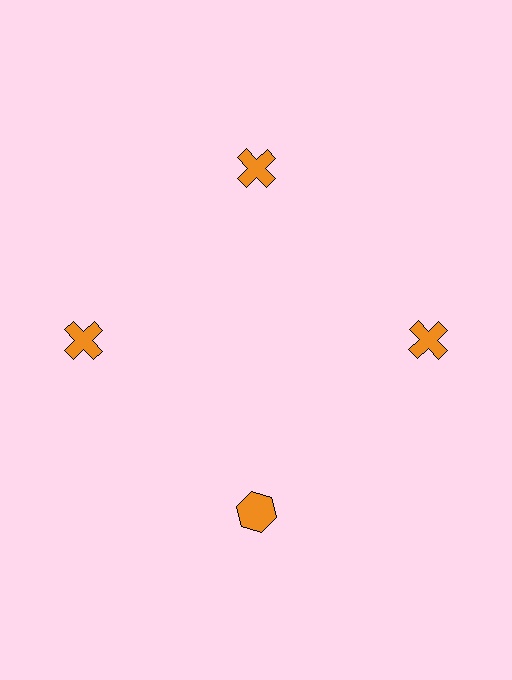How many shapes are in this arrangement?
There are 4 shapes arranged in a ring pattern.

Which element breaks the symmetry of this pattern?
The orange hexagon at roughly the 6 o'clock position breaks the symmetry. All other shapes are orange crosses.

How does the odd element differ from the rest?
It has a different shape: hexagon instead of cross.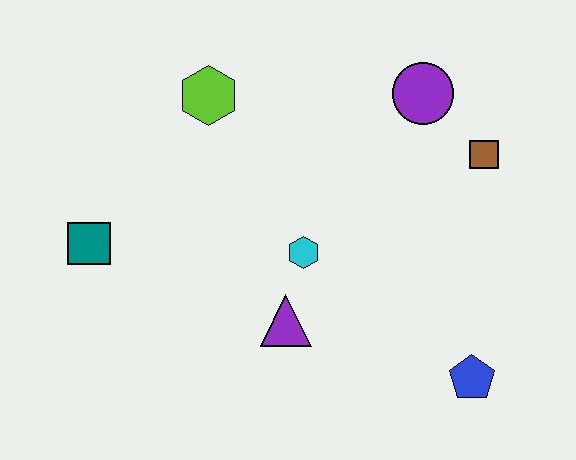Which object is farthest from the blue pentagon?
The teal square is farthest from the blue pentagon.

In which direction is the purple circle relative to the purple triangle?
The purple circle is above the purple triangle.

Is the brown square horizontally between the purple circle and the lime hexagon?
No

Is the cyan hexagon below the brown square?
Yes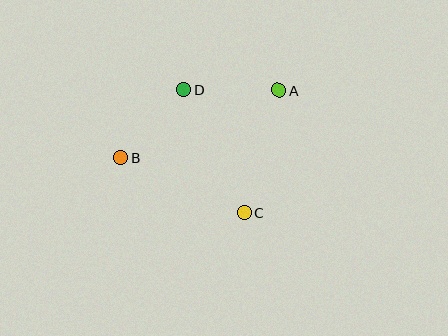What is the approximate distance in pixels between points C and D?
The distance between C and D is approximately 137 pixels.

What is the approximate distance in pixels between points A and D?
The distance between A and D is approximately 95 pixels.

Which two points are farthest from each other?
Points A and B are farthest from each other.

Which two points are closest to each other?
Points B and D are closest to each other.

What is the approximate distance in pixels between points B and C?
The distance between B and C is approximately 135 pixels.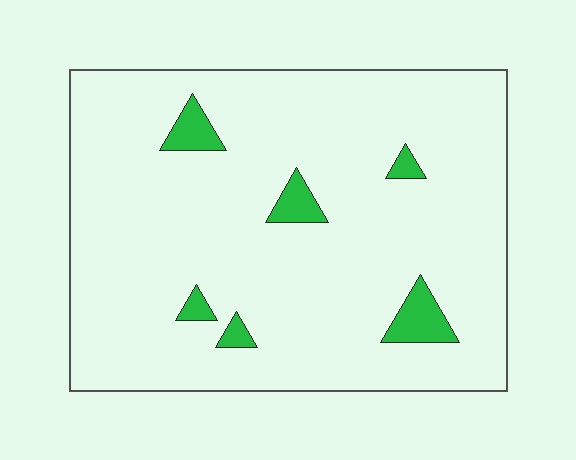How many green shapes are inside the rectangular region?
6.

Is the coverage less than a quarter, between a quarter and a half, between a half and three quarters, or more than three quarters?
Less than a quarter.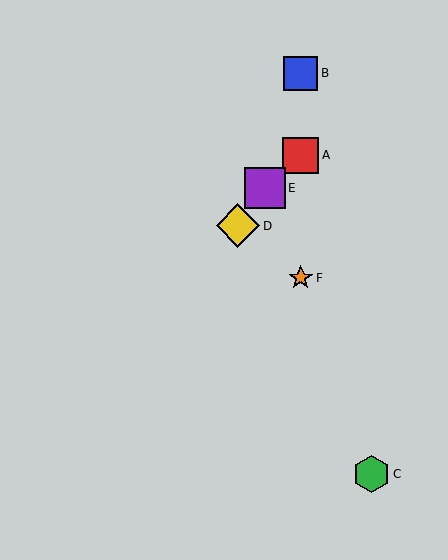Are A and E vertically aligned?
No, A is at x≈301 and E is at x≈265.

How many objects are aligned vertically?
3 objects (A, B, F) are aligned vertically.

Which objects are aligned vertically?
Objects A, B, F are aligned vertically.